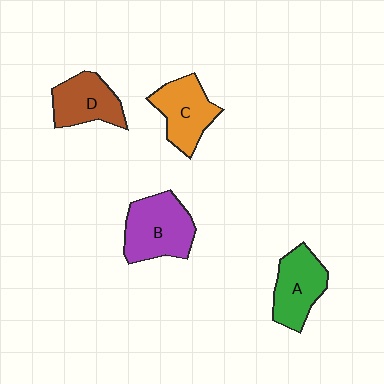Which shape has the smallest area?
Shape D (brown).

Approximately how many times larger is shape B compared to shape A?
Approximately 1.2 times.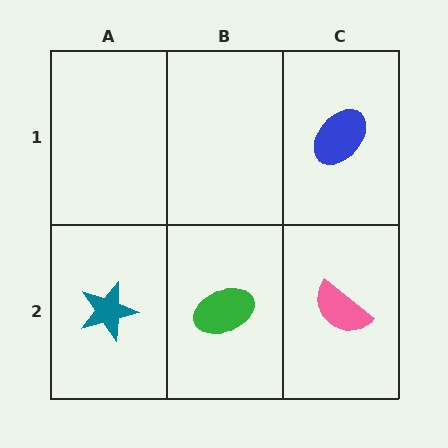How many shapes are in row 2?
3 shapes.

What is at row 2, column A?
A teal star.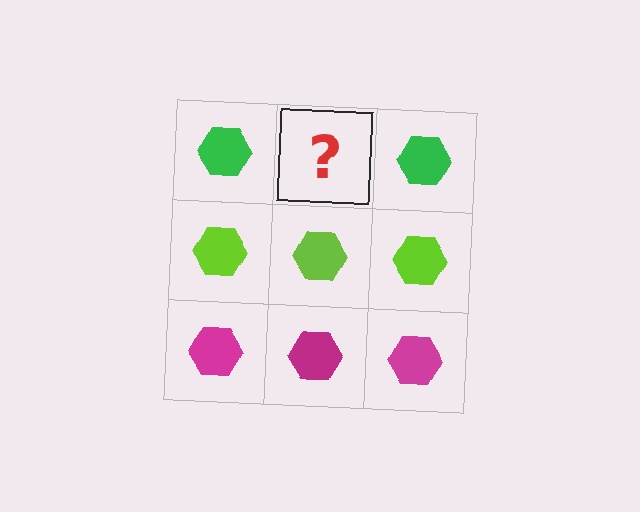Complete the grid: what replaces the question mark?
The question mark should be replaced with a green hexagon.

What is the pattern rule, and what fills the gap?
The rule is that each row has a consistent color. The gap should be filled with a green hexagon.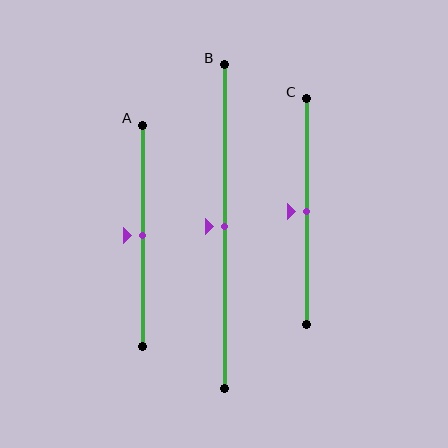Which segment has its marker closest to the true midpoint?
Segment A has its marker closest to the true midpoint.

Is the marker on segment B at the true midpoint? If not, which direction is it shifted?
Yes, the marker on segment B is at the true midpoint.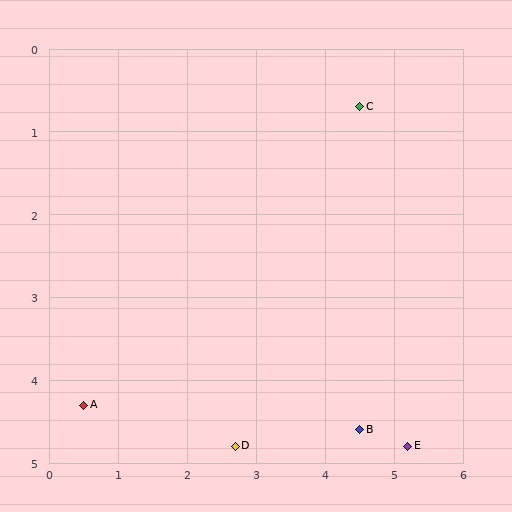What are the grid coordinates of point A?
Point A is at approximately (0.5, 4.3).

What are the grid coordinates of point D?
Point D is at approximately (2.7, 4.8).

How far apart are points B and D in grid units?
Points B and D are about 1.8 grid units apart.